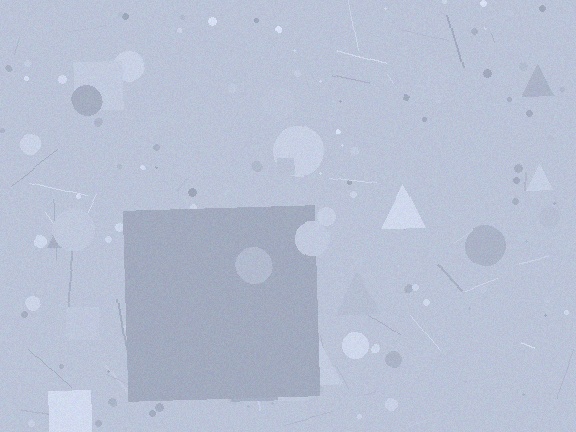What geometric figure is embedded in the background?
A square is embedded in the background.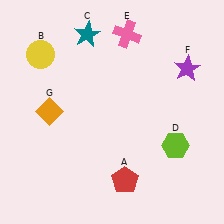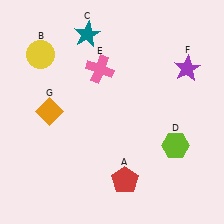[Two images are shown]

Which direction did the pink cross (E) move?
The pink cross (E) moved down.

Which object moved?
The pink cross (E) moved down.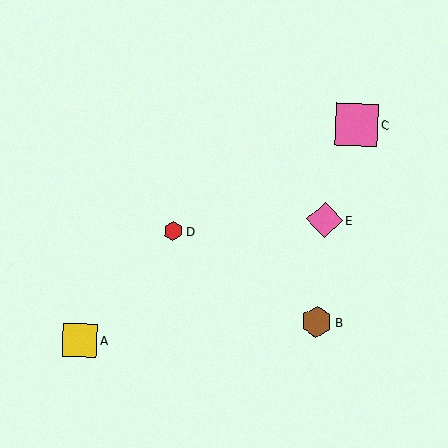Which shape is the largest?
The pink square (labeled C) is the largest.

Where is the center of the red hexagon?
The center of the red hexagon is at (173, 231).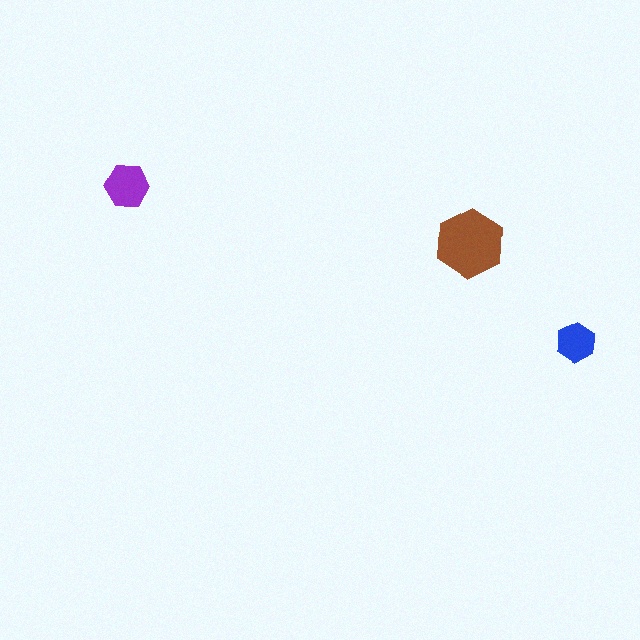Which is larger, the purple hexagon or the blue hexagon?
The purple one.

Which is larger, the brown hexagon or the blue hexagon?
The brown one.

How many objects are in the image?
There are 3 objects in the image.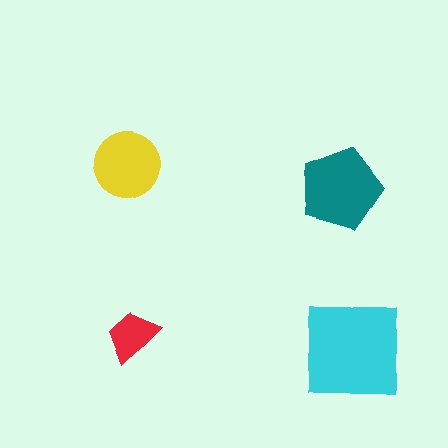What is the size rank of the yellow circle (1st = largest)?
3rd.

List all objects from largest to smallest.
The cyan square, the teal pentagon, the yellow circle, the red trapezoid.